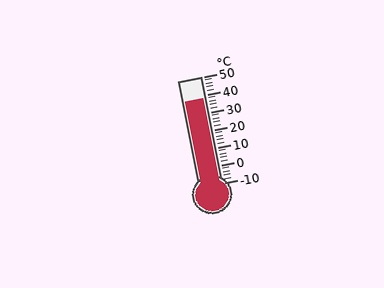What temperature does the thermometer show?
The thermometer shows approximately 38°C.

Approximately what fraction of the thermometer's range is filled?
The thermometer is filled to approximately 80% of its range.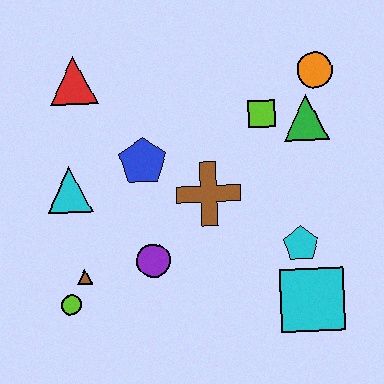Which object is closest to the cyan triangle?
The blue pentagon is closest to the cyan triangle.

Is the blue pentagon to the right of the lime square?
No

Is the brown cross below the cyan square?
No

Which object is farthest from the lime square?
The lime circle is farthest from the lime square.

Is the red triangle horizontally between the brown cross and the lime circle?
Yes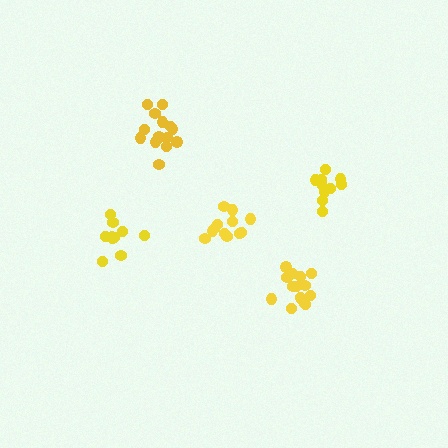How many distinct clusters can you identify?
There are 5 distinct clusters.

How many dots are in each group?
Group 1: 15 dots, Group 2: 10 dots, Group 3: 15 dots, Group 4: 12 dots, Group 5: 11 dots (63 total).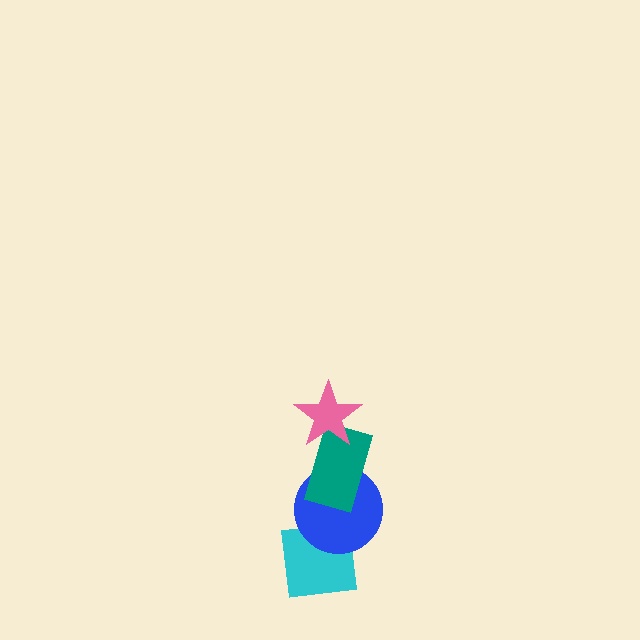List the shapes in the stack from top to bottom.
From top to bottom: the pink star, the teal rectangle, the blue circle, the cyan square.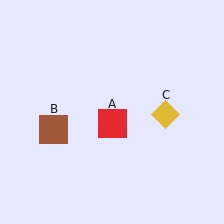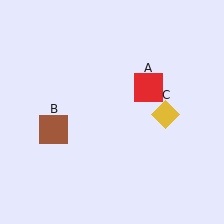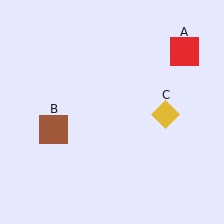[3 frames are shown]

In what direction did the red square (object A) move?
The red square (object A) moved up and to the right.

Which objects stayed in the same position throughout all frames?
Brown square (object B) and yellow diamond (object C) remained stationary.